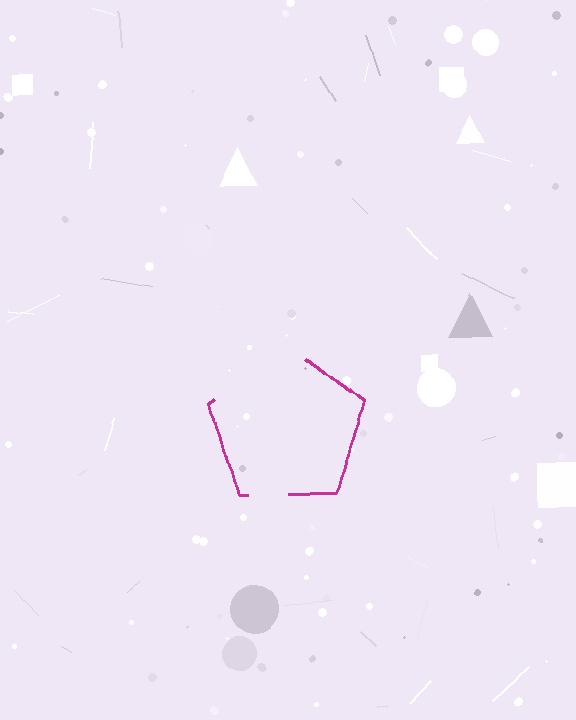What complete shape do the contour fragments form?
The contour fragments form a pentagon.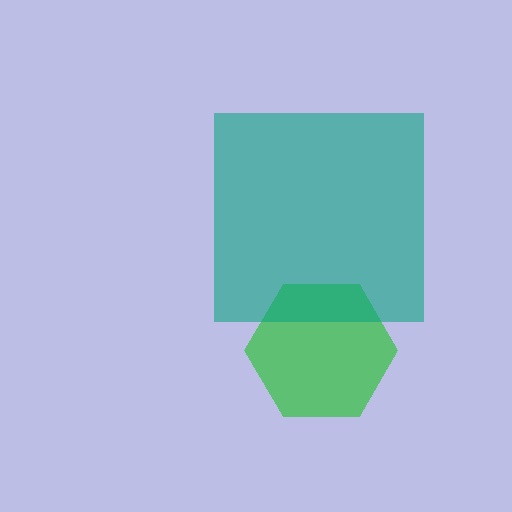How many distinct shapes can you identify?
There are 2 distinct shapes: a green hexagon, a teal square.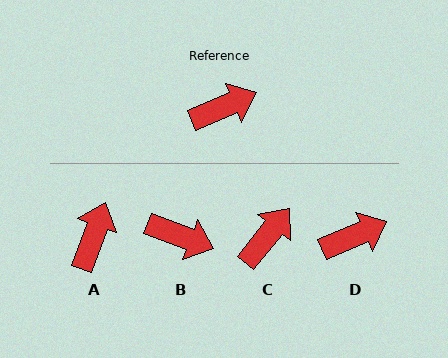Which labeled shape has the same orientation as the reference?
D.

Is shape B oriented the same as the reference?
No, it is off by about 44 degrees.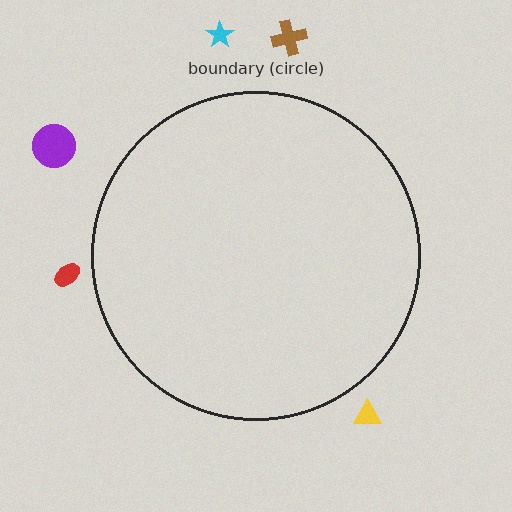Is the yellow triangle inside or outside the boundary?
Outside.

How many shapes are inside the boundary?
0 inside, 5 outside.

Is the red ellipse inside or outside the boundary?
Outside.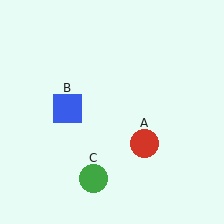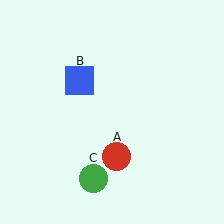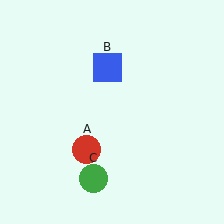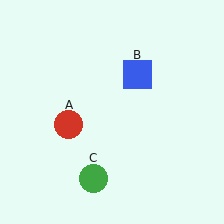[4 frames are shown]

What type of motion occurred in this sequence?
The red circle (object A), blue square (object B) rotated clockwise around the center of the scene.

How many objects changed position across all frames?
2 objects changed position: red circle (object A), blue square (object B).